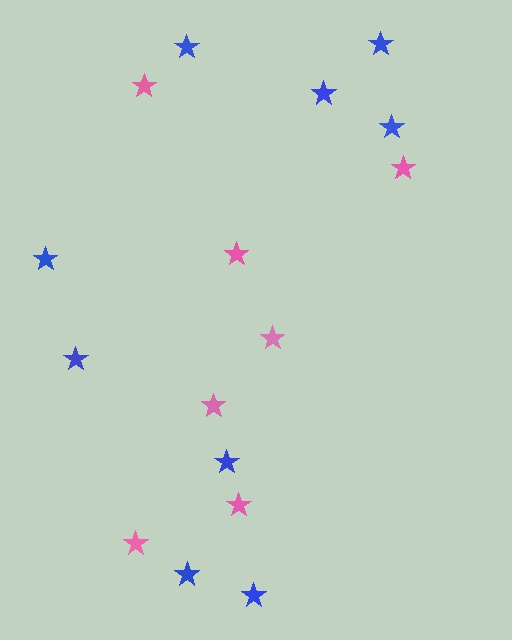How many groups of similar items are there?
There are 2 groups: one group of blue stars (9) and one group of pink stars (7).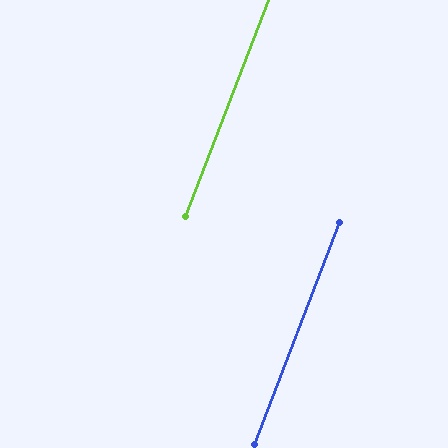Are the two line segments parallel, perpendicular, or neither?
Parallel — their directions differ by only 0.2°.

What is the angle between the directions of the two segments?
Approximately 0 degrees.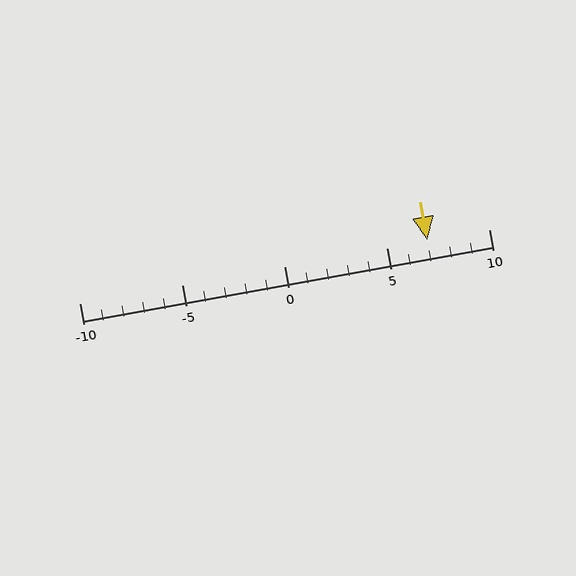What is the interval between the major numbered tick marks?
The major tick marks are spaced 5 units apart.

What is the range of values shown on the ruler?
The ruler shows values from -10 to 10.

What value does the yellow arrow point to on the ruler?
The yellow arrow points to approximately 7.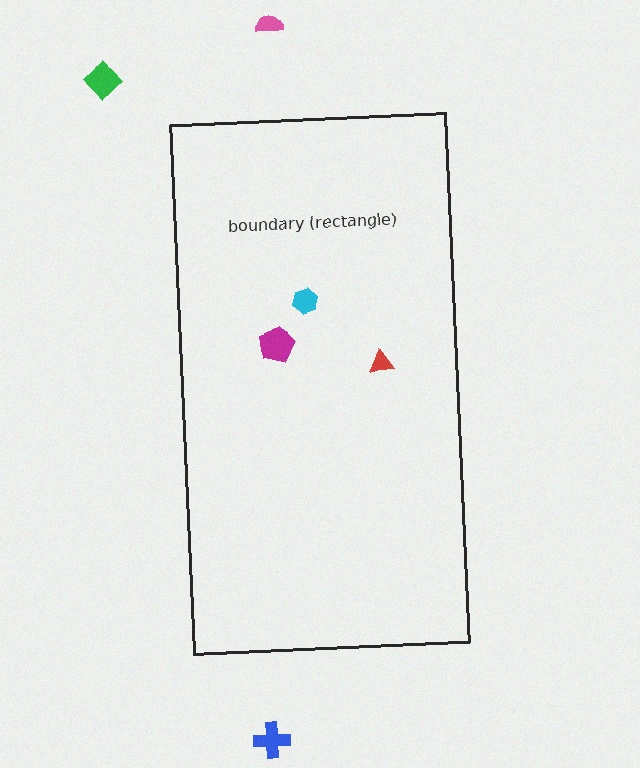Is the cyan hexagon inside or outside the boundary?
Inside.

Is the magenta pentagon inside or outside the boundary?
Inside.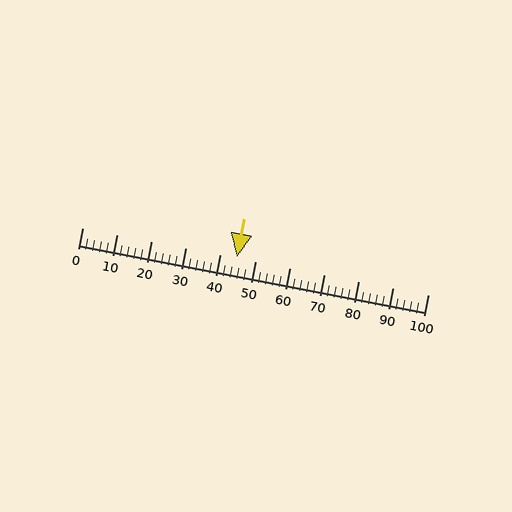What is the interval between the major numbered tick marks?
The major tick marks are spaced 10 units apart.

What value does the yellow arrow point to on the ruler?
The yellow arrow points to approximately 45.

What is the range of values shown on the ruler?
The ruler shows values from 0 to 100.